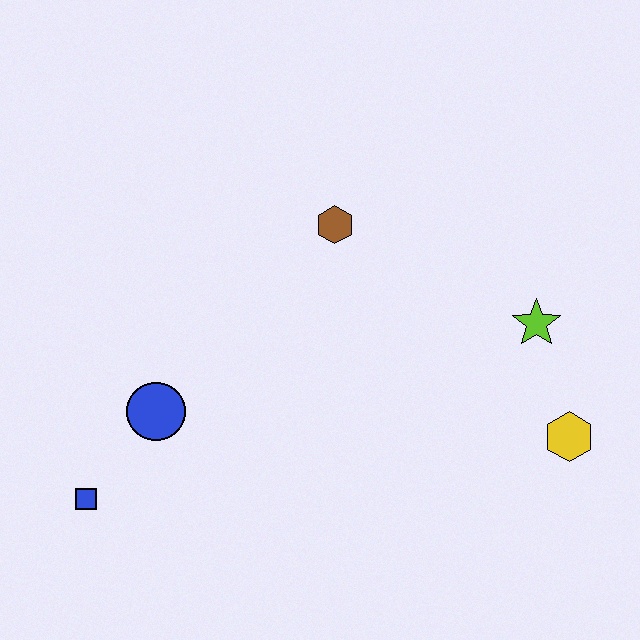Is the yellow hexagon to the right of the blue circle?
Yes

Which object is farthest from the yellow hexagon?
The blue square is farthest from the yellow hexagon.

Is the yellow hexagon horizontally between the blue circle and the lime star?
No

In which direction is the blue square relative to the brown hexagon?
The blue square is below the brown hexagon.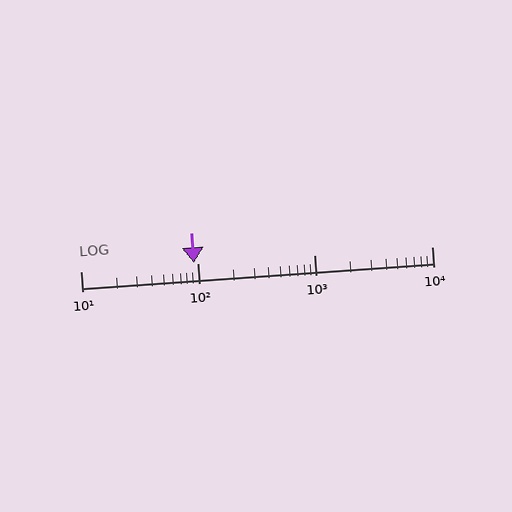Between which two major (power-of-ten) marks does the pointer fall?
The pointer is between 10 and 100.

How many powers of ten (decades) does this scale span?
The scale spans 3 decades, from 10 to 10000.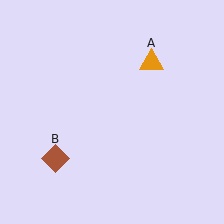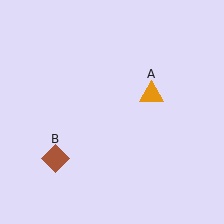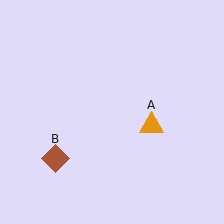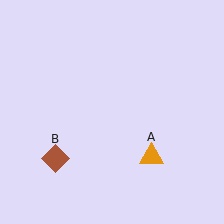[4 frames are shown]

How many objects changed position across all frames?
1 object changed position: orange triangle (object A).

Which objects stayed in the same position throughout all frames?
Brown diamond (object B) remained stationary.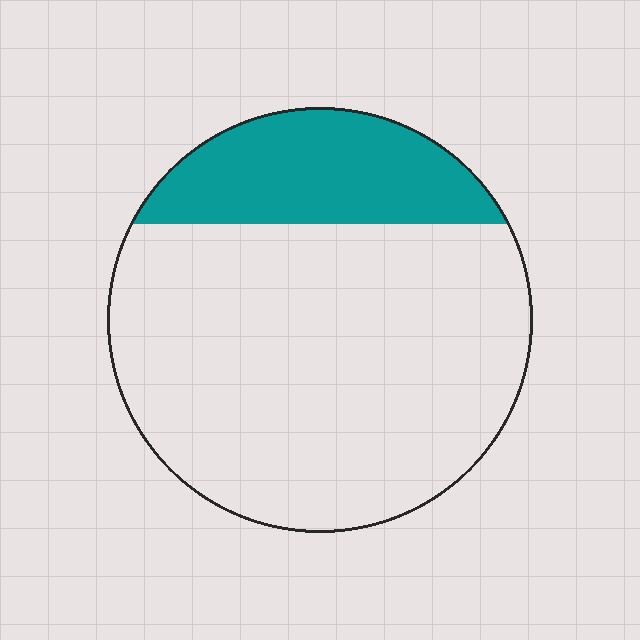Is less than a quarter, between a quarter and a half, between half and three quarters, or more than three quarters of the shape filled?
Less than a quarter.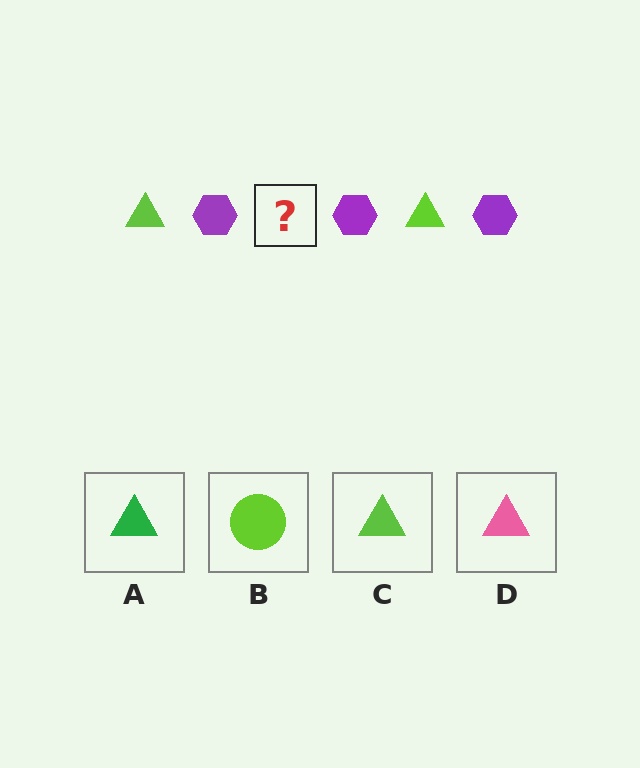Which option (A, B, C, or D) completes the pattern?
C.